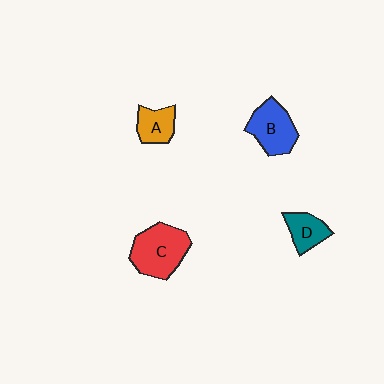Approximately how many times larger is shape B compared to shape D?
Approximately 1.6 times.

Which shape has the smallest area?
Shape D (teal).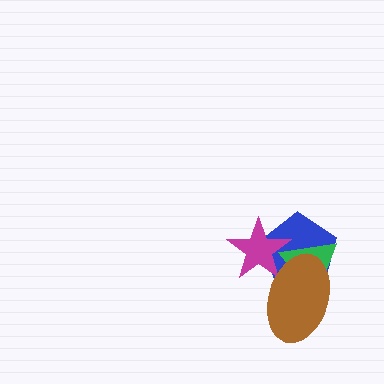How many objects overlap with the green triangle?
3 objects overlap with the green triangle.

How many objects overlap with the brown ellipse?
3 objects overlap with the brown ellipse.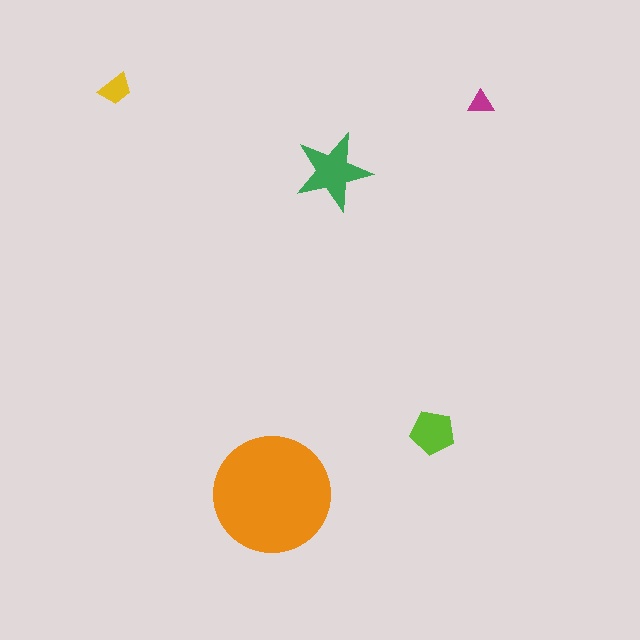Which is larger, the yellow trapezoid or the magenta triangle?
The yellow trapezoid.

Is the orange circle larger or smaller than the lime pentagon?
Larger.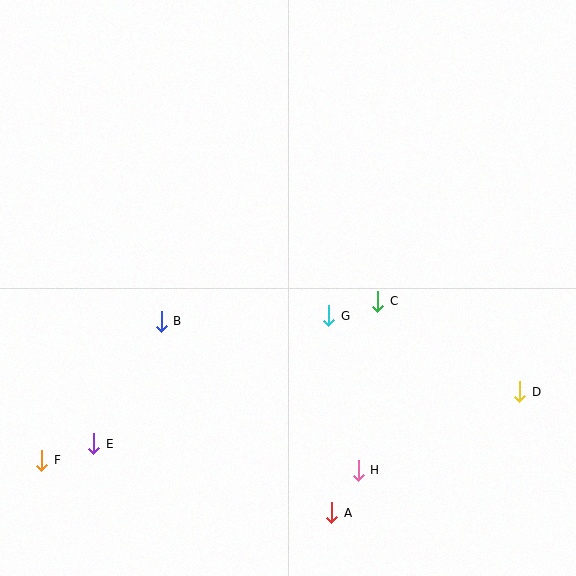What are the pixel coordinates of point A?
Point A is at (332, 513).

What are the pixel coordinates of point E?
Point E is at (94, 444).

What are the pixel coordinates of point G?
Point G is at (329, 316).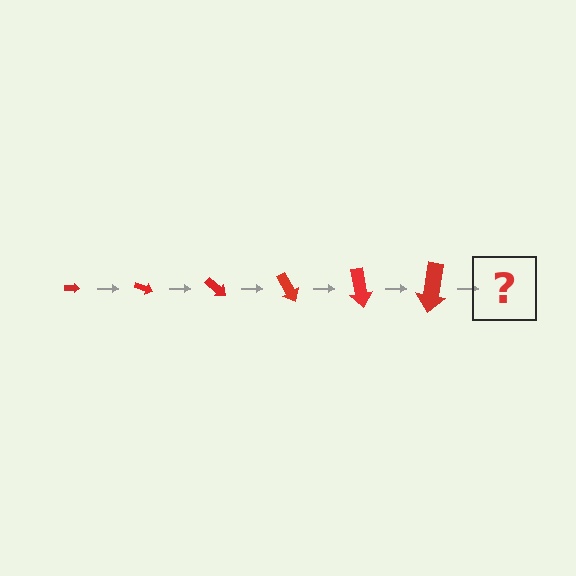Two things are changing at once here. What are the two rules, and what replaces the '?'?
The two rules are that the arrow grows larger each step and it rotates 20 degrees each step. The '?' should be an arrow, larger than the previous one and rotated 120 degrees from the start.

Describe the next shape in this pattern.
It should be an arrow, larger than the previous one and rotated 120 degrees from the start.